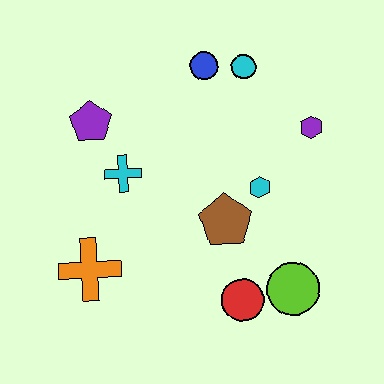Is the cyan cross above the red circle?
Yes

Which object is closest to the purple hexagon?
The cyan hexagon is closest to the purple hexagon.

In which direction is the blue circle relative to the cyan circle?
The blue circle is to the left of the cyan circle.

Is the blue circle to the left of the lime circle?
Yes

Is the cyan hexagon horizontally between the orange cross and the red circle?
No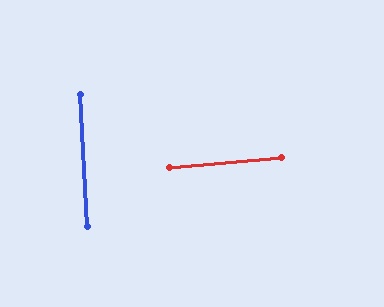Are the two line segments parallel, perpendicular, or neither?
Perpendicular — they meet at approximately 88°.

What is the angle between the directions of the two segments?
Approximately 88 degrees.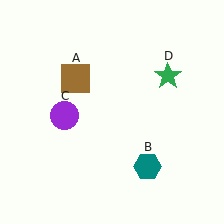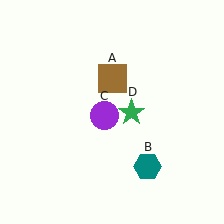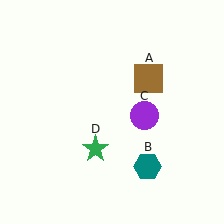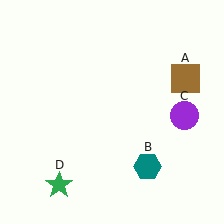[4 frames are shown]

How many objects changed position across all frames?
3 objects changed position: brown square (object A), purple circle (object C), green star (object D).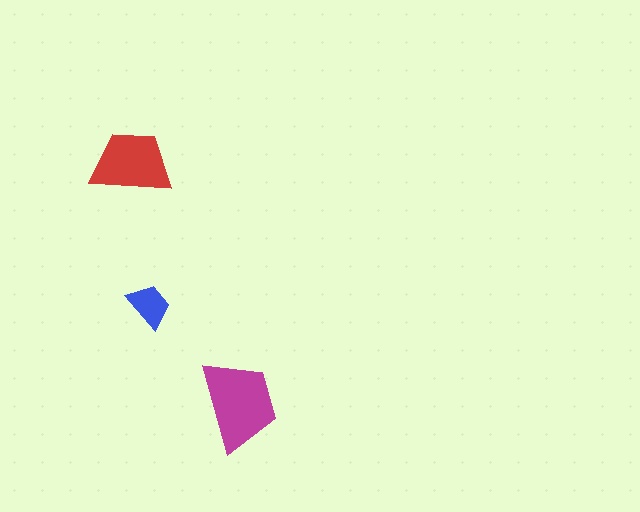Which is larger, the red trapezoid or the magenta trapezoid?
The magenta one.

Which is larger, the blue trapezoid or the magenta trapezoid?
The magenta one.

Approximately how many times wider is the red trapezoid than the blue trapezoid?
About 2 times wider.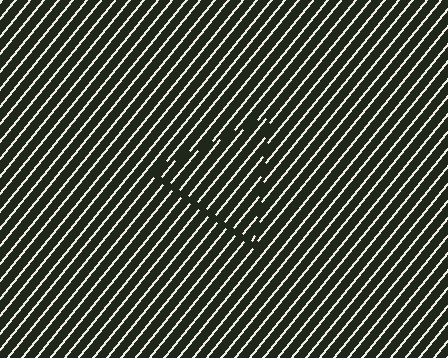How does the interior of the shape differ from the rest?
The interior of the shape contains the same grating, shifted by half a period — the contour is defined by the phase discontinuity where line-ends from the inner and outer gratings abut.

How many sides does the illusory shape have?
3 sides — the line-ends trace a triangle.